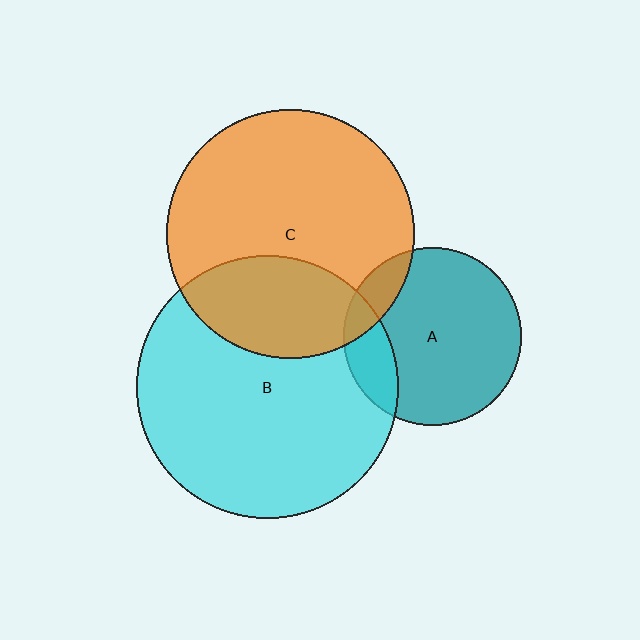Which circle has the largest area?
Circle B (cyan).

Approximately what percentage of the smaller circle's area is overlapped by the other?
Approximately 20%.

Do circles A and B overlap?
Yes.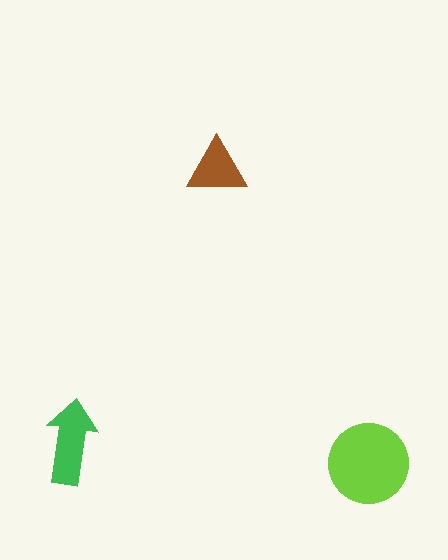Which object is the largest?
The lime circle.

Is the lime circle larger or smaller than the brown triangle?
Larger.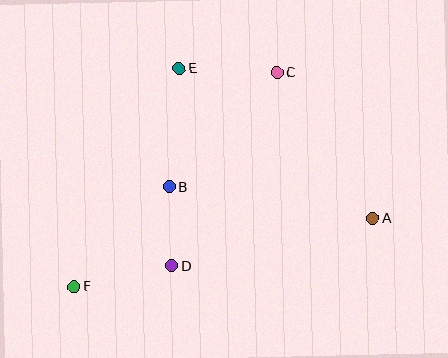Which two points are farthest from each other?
Points A and F are farthest from each other.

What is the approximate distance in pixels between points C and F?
The distance between C and F is approximately 295 pixels.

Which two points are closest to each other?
Points B and D are closest to each other.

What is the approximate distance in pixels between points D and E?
The distance between D and E is approximately 198 pixels.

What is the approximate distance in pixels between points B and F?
The distance between B and F is approximately 138 pixels.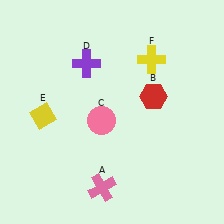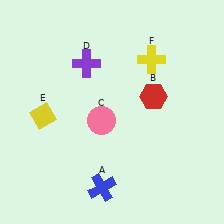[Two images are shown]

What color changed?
The cross (A) changed from pink in Image 1 to blue in Image 2.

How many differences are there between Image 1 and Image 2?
There is 1 difference between the two images.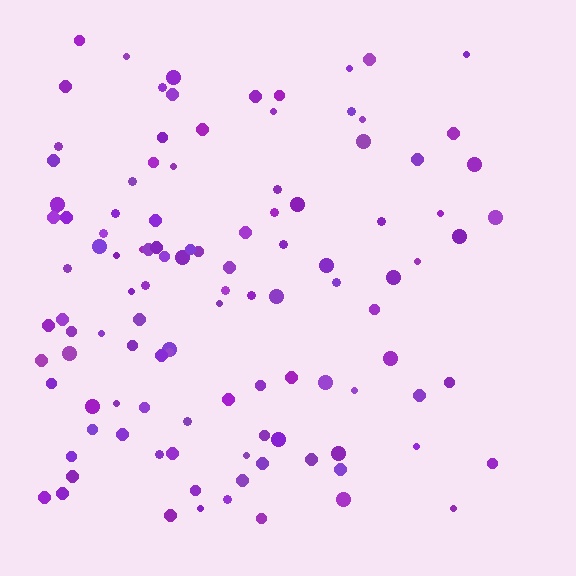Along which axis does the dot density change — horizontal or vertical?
Horizontal.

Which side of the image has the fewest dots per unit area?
The right.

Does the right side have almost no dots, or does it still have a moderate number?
Still a moderate number, just noticeably fewer than the left.